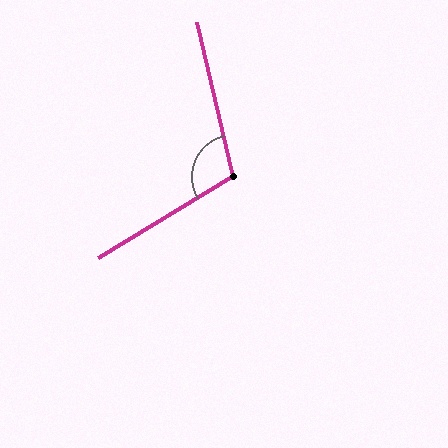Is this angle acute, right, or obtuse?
It is obtuse.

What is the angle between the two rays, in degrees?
Approximately 108 degrees.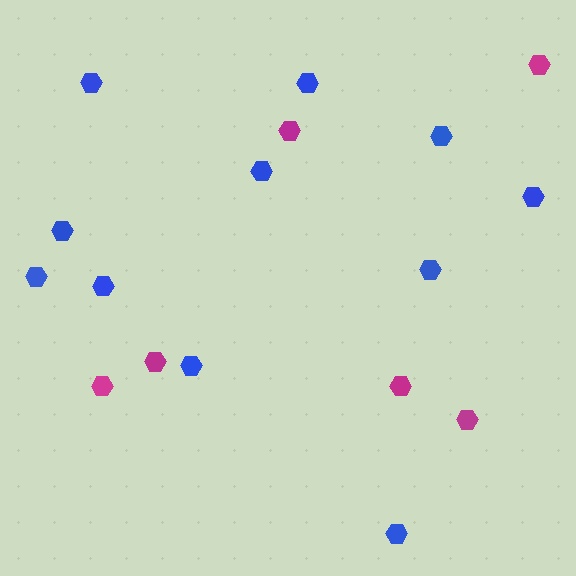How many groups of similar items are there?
There are 2 groups: one group of magenta hexagons (6) and one group of blue hexagons (11).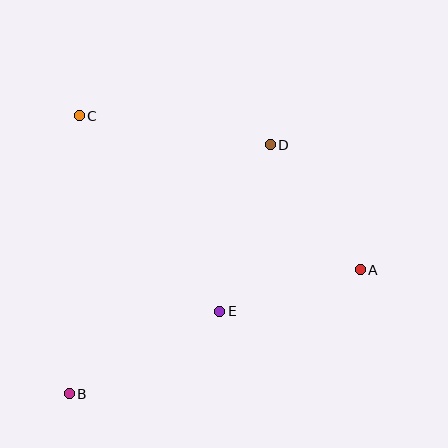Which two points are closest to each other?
Points A and E are closest to each other.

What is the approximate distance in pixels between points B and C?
The distance between B and C is approximately 278 pixels.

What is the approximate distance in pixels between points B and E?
The distance between B and E is approximately 172 pixels.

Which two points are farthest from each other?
Points A and C are farthest from each other.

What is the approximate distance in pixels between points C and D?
The distance between C and D is approximately 193 pixels.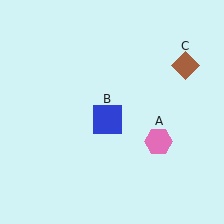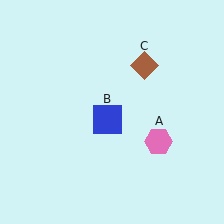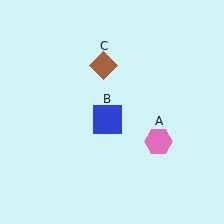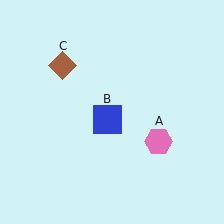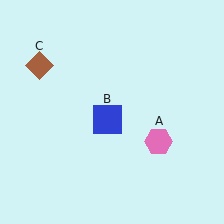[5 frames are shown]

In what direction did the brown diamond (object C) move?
The brown diamond (object C) moved left.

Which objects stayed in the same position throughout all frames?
Pink hexagon (object A) and blue square (object B) remained stationary.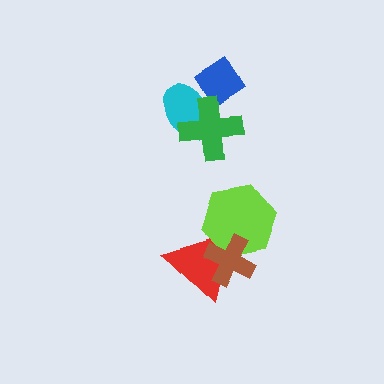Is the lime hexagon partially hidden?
Yes, it is partially covered by another shape.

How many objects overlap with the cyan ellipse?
2 objects overlap with the cyan ellipse.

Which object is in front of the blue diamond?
The green cross is in front of the blue diamond.